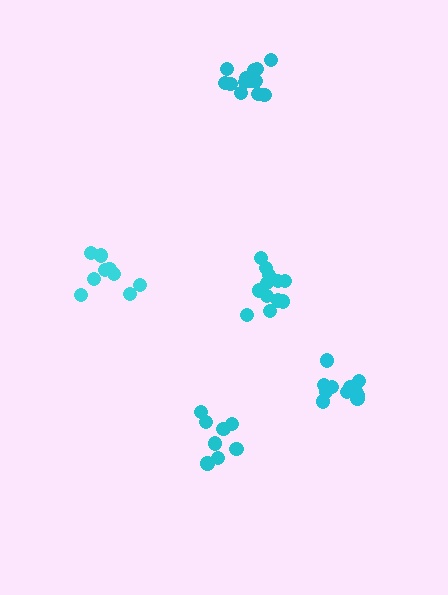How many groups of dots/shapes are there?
There are 5 groups.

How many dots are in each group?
Group 1: 8 dots, Group 2: 10 dots, Group 3: 13 dots, Group 4: 13 dots, Group 5: 12 dots (56 total).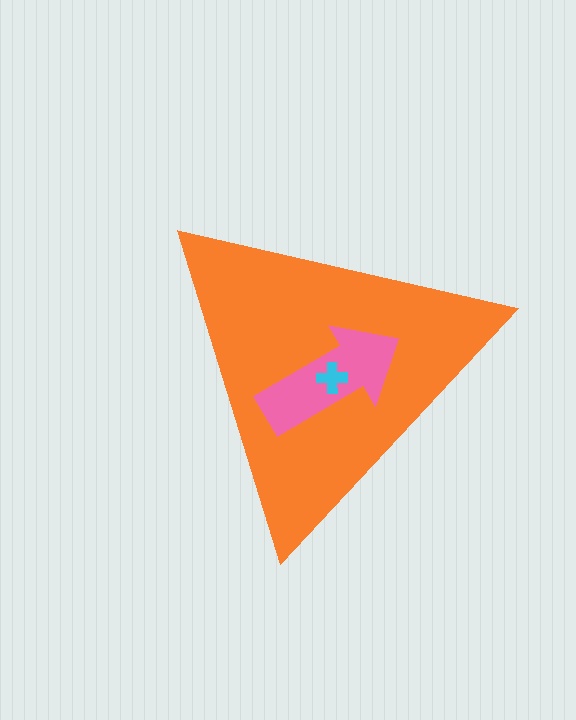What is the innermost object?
The cyan cross.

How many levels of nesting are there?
3.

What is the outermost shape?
The orange triangle.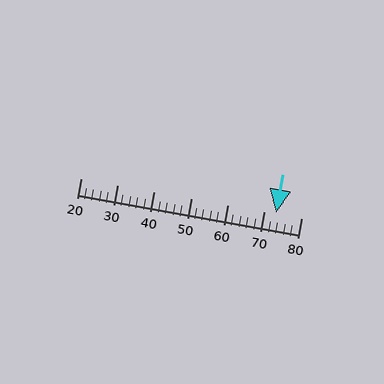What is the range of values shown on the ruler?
The ruler shows values from 20 to 80.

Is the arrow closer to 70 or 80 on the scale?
The arrow is closer to 70.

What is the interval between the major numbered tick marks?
The major tick marks are spaced 10 units apart.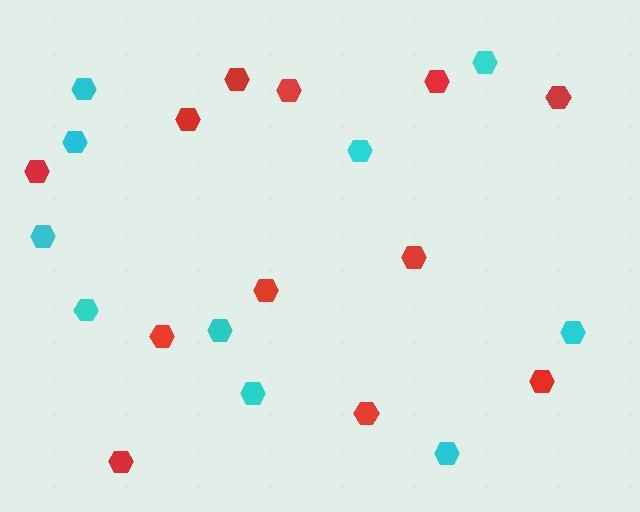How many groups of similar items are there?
There are 2 groups: one group of red hexagons (12) and one group of cyan hexagons (10).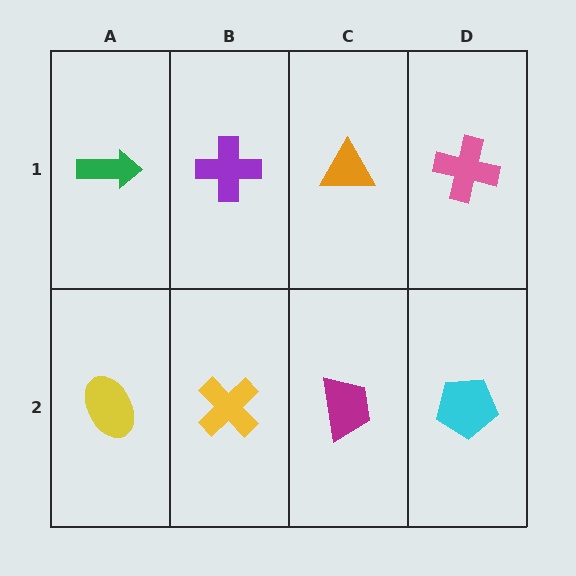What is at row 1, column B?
A purple cross.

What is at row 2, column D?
A cyan pentagon.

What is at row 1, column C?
An orange triangle.